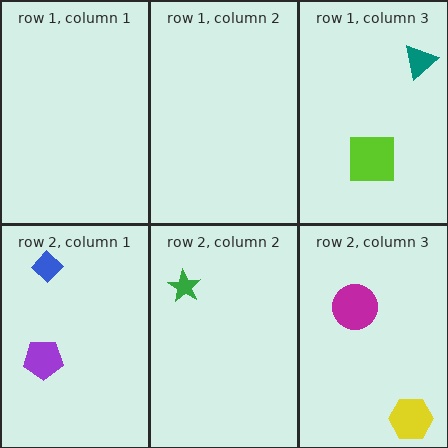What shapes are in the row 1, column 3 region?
The lime square, the teal triangle.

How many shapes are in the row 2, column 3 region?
2.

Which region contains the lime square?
The row 1, column 3 region.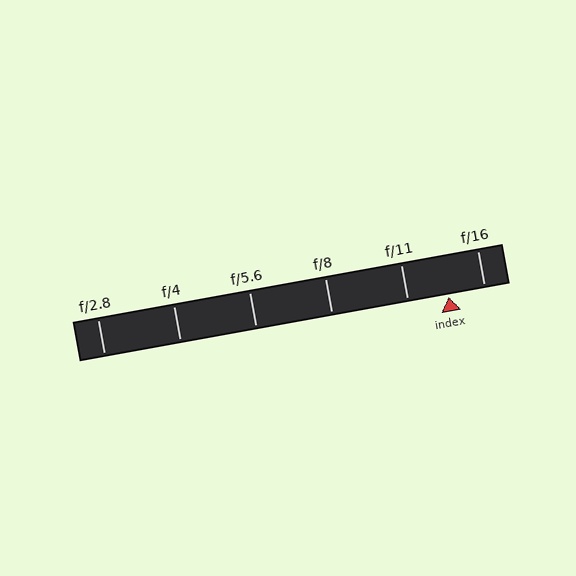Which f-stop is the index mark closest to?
The index mark is closest to f/16.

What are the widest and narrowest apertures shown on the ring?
The widest aperture shown is f/2.8 and the narrowest is f/16.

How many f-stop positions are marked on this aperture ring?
There are 6 f-stop positions marked.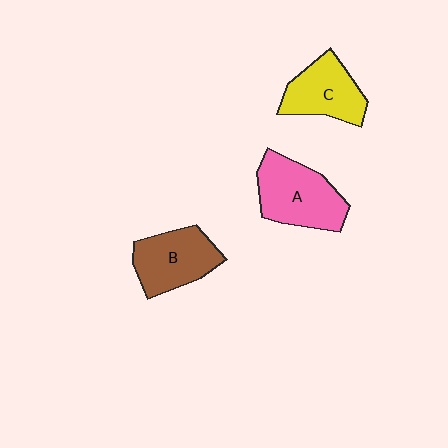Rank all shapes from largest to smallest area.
From largest to smallest: A (pink), B (brown), C (yellow).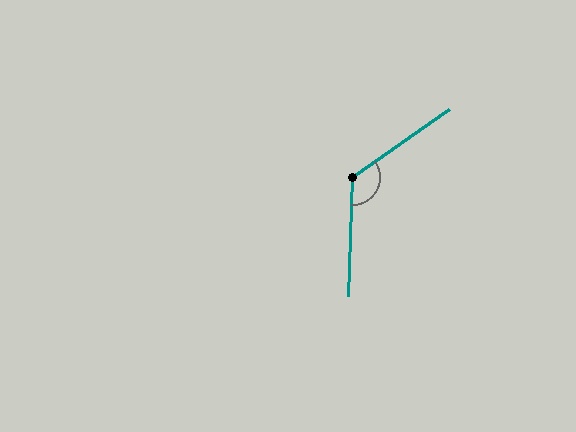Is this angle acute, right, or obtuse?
It is obtuse.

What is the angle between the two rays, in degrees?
Approximately 127 degrees.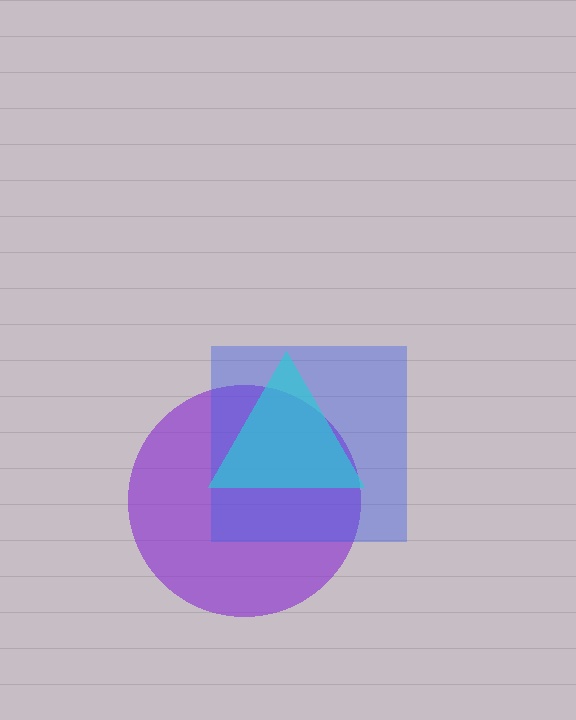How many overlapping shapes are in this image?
There are 3 overlapping shapes in the image.